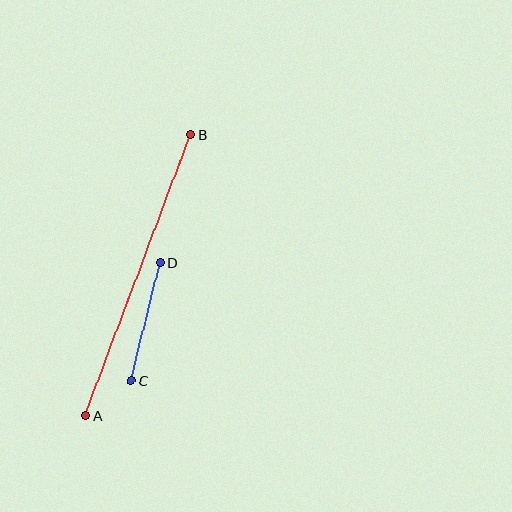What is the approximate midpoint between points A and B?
The midpoint is at approximately (138, 275) pixels.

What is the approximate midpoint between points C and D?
The midpoint is at approximately (146, 321) pixels.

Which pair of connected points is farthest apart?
Points A and B are farthest apart.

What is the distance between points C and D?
The distance is approximately 121 pixels.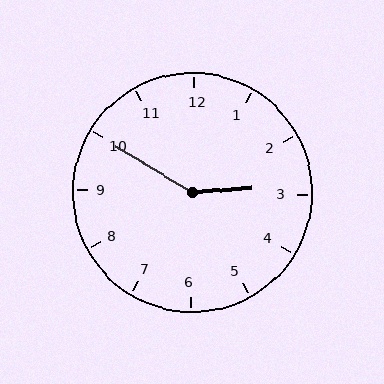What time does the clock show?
2:50.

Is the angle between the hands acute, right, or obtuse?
It is obtuse.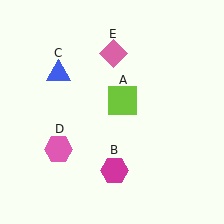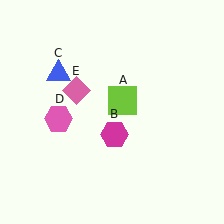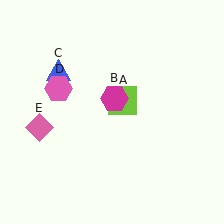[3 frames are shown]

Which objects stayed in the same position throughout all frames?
Lime square (object A) and blue triangle (object C) remained stationary.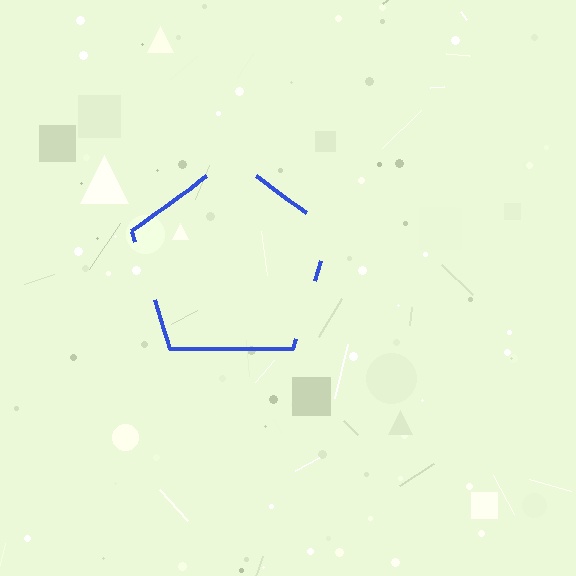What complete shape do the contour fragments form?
The contour fragments form a pentagon.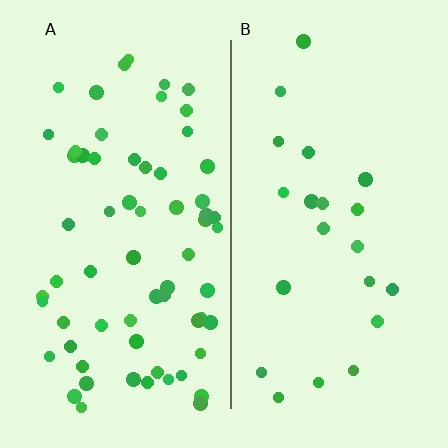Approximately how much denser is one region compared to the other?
Approximately 2.9× — region A over region B.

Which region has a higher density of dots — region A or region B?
A (the left).